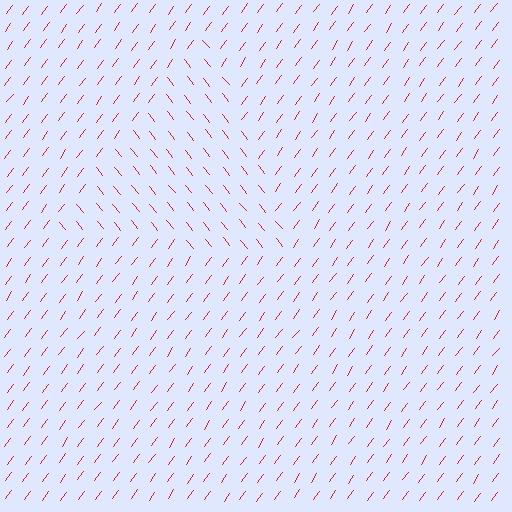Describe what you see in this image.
The image is filled with small red line segments. A triangle region in the image has lines oriented differently from the surrounding lines, creating a visible texture boundary.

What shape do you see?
I see a triangle.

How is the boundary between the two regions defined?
The boundary is defined purely by a change in line orientation (approximately 74 degrees difference). All lines are the same color and thickness.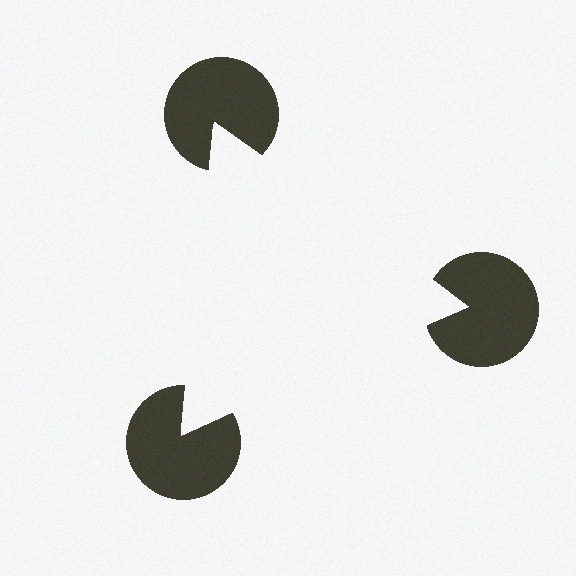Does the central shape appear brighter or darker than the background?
It typically appears slightly brighter than the background, even though no actual brightness change is drawn.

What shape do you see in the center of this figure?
An illusory triangle — its edges are inferred from the aligned wedge cuts in the pac-man discs, not physically drawn.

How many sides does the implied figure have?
3 sides.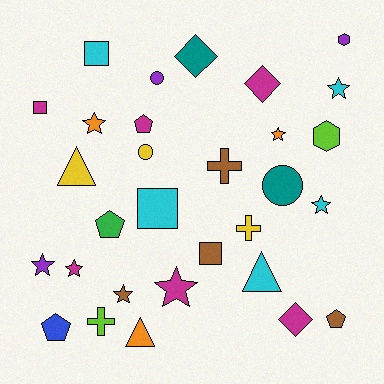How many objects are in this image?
There are 30 objects.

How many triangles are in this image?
There are 3 triangles.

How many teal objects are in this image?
There are 2 teal objects.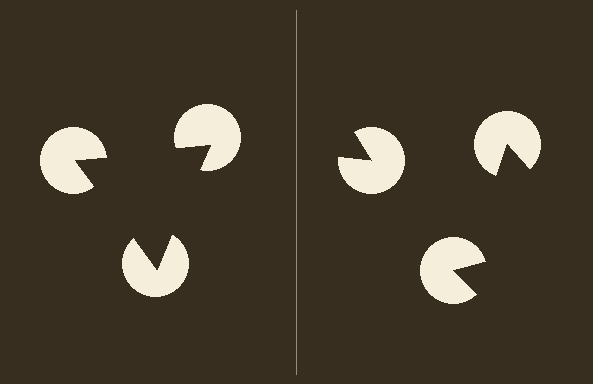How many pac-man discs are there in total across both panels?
6 — 3 on each side.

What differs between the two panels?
The pac-man discs are positioned identically on both sides; only the wedge orientations differ. On the left they align to a triangle; on the right they are misaligned.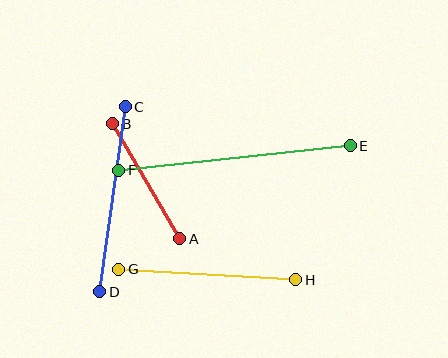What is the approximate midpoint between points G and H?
The midpoint is at approximately (207, 274) pixels.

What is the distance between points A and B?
The distance is approximately 133 pixels.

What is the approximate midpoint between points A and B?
The midpoint is at approximately (146, 181) pixels.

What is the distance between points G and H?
The distance is approximately 177 pixels.